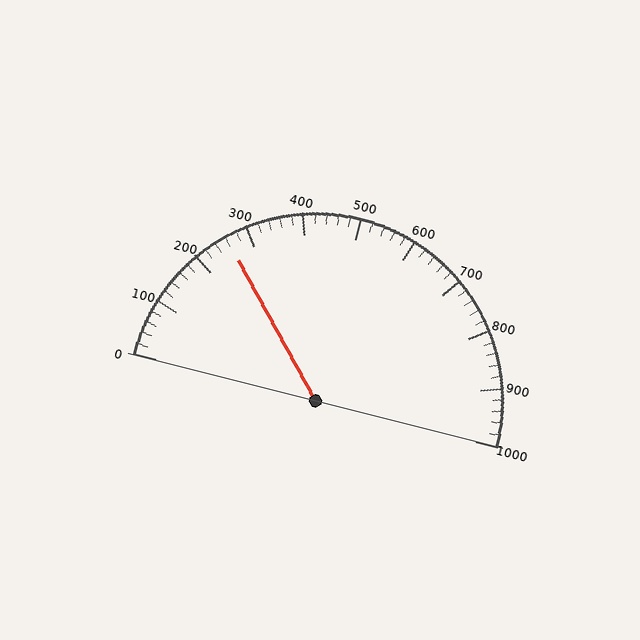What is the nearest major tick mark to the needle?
The nearest major tick mark is 300.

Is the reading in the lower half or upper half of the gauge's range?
The reading is in the lower half of the range (0 to 1000).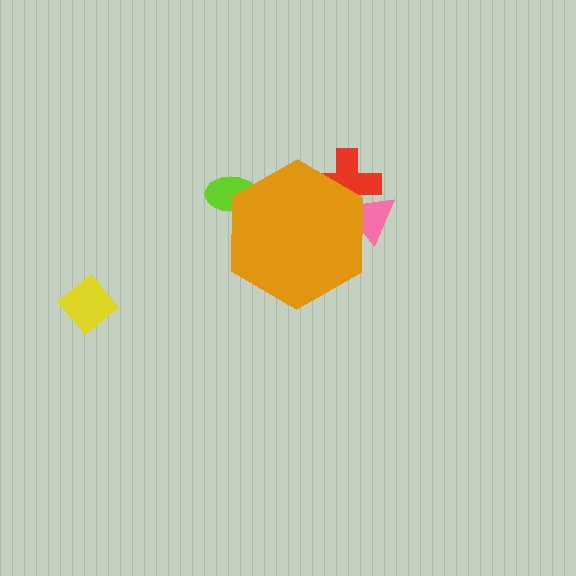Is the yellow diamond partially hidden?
No, the yellow diamond is fully visible.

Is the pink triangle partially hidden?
Yes, the pink triangle is partially hidden behind the orange hexagon.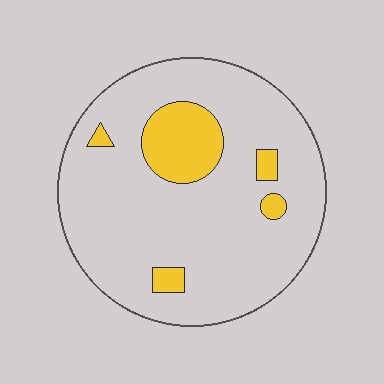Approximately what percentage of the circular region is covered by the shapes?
Approximately 15%.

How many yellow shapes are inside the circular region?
5.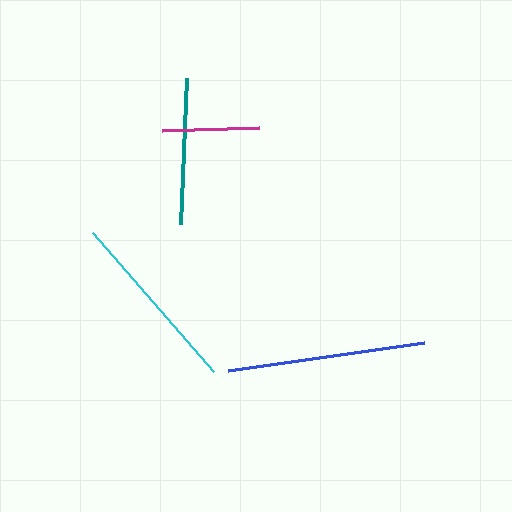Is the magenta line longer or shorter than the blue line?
The blue line is longer than the magenta line.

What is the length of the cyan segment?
The cyan segment is approximately 185 pixels long.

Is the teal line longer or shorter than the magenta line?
The teal line is longer than the magenta line.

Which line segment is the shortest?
The magenta line is the shortest at approximately 97 pixels.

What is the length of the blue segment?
The blue segment is approximately 199 pixels long.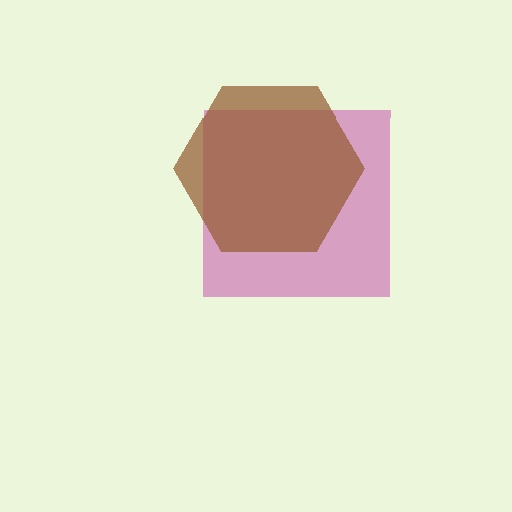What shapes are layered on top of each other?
The layered shapes are: a magenta square, a brown hexagon.